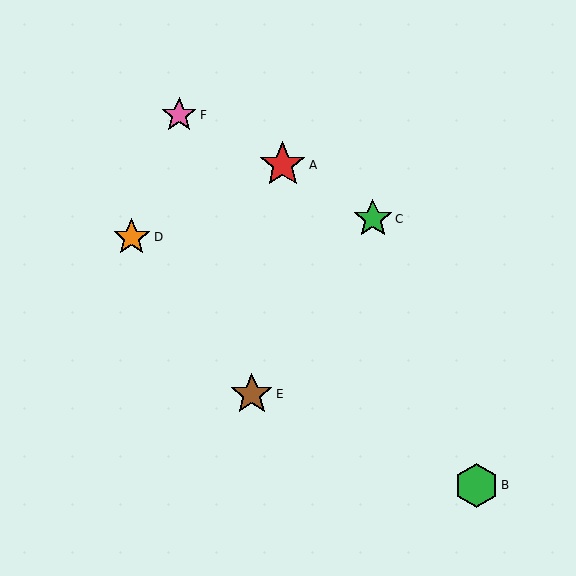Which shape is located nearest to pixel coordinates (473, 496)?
The green hexagon (labeled B) at (476, 485) is nearest to that location.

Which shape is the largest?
The red star (labeled A) is the largest.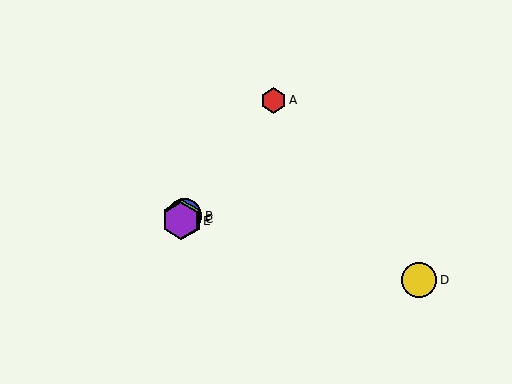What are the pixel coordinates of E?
Object E is at (181, 221).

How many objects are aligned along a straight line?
4 objects (A, B, C, E) are aligned along a straight line.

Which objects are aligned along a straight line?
Objects A, B, C, E are aligned along a straight line.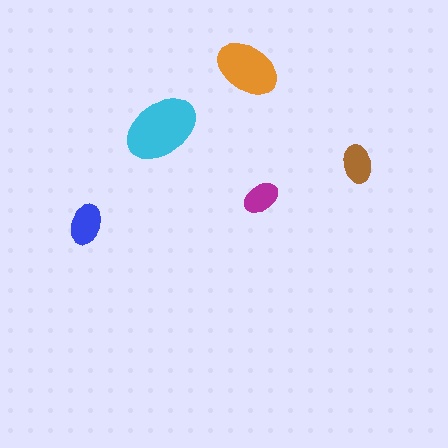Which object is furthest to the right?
The brown ellipse is rightmost.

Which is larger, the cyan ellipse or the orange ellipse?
The cyan one.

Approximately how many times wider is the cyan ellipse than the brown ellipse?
About 2 times wider.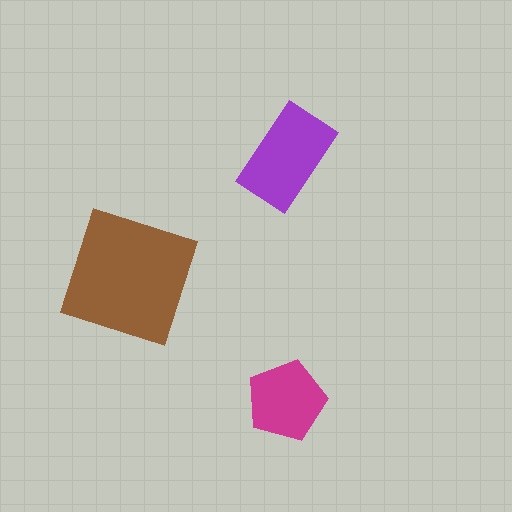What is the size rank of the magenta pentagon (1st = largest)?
3rd.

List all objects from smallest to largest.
The magenta pentagon, the purple rectangle, the brown square.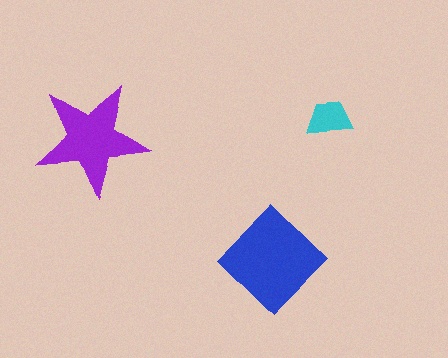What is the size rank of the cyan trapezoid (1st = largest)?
3rd.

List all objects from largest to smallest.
The blue diamond, the purple star, the cyan trapezoid.